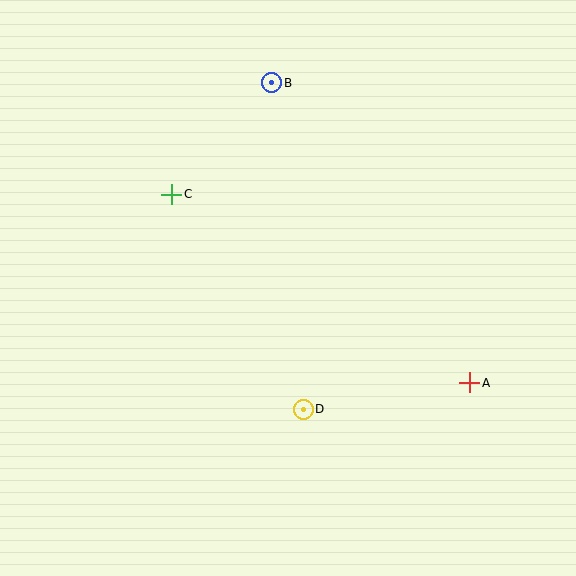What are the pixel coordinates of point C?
Point C is at (172, 194).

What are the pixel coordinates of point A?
Point A is at (470, 383).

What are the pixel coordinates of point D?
Point D is at (303, 409).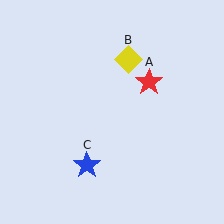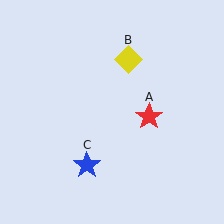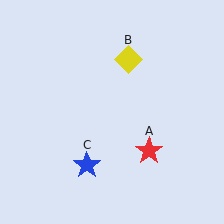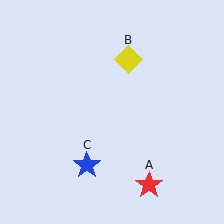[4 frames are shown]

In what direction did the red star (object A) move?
The red star (object A) moved down.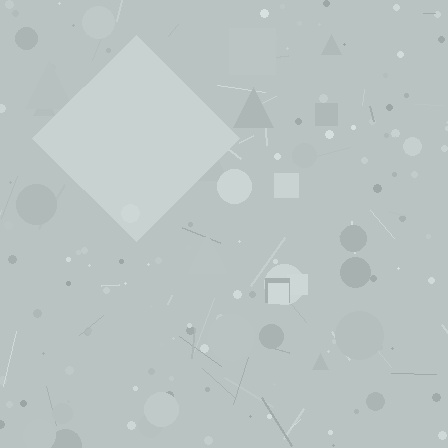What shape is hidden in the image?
A diamond is hidden in the image.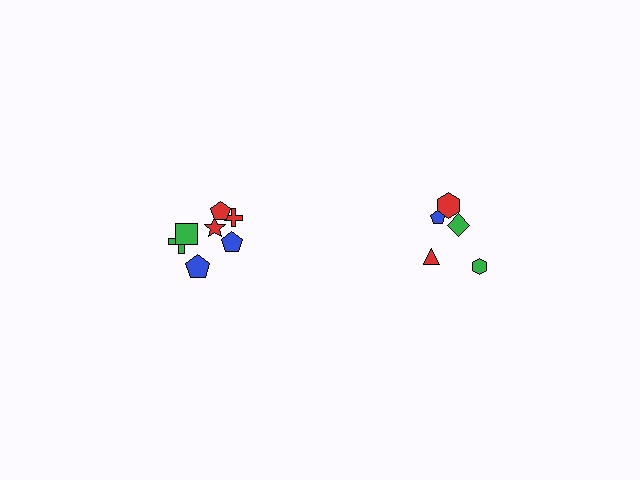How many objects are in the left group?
There are 7 objects.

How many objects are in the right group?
There are 5 objects.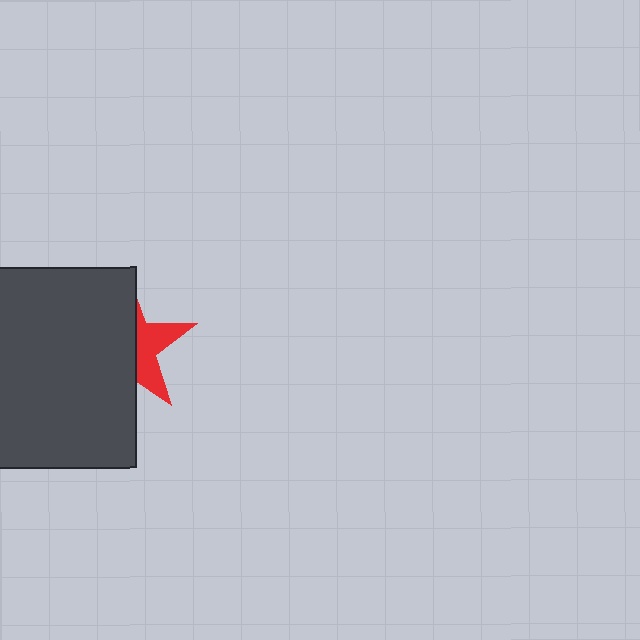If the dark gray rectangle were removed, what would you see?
You would see the complete red star.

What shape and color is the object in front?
The object in front is a dark gray rectangle.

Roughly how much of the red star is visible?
A small part of it is visible (roughly 36%).